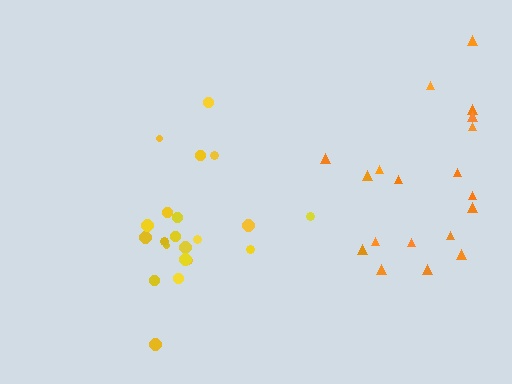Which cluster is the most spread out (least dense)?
Orange.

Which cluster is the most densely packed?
Yellow.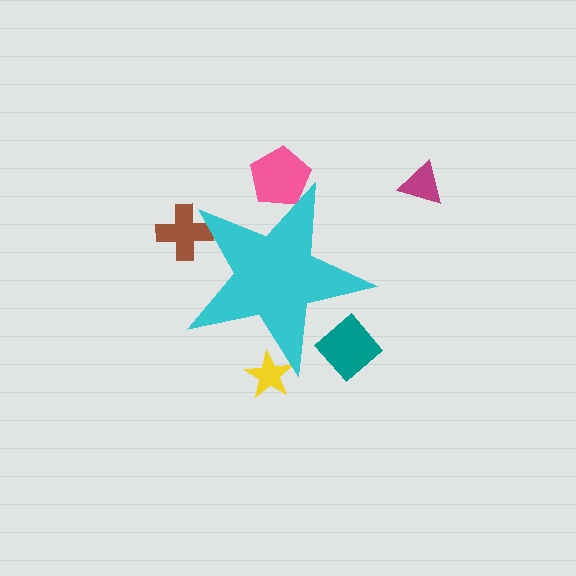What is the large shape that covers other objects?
A cyan star.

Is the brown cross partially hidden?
Yes, the brown cross is partially hidden behind the cyan star.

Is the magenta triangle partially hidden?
No, the magenta triangle is fully visible.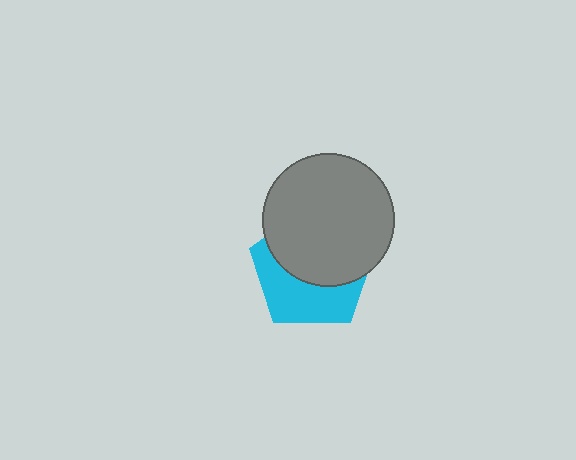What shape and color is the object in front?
The object in front is a gray circle.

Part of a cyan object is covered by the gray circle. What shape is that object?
It is a pentagon.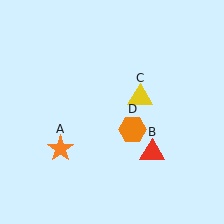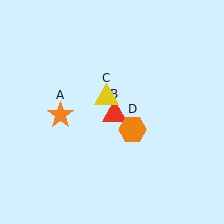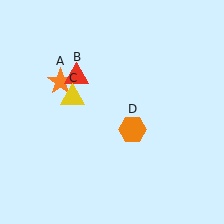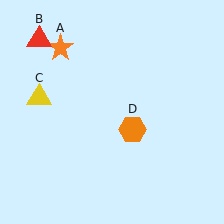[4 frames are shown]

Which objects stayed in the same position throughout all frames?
Orange hexagon (object D) remained stationary.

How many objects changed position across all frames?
3 objects changed position: orange star (object A), red triangle (object B), yellow triangle (object C).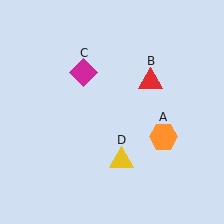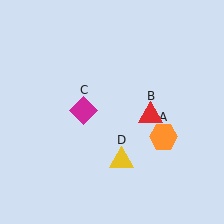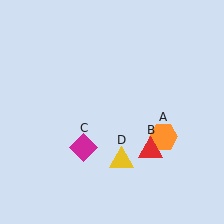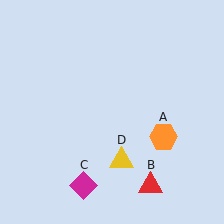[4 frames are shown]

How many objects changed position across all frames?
2 objects changed position: red triangle (object B), magenta diamond (object C).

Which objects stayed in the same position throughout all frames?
Orange hexagon (object A) and yellow triangle (object D) remained stationary.